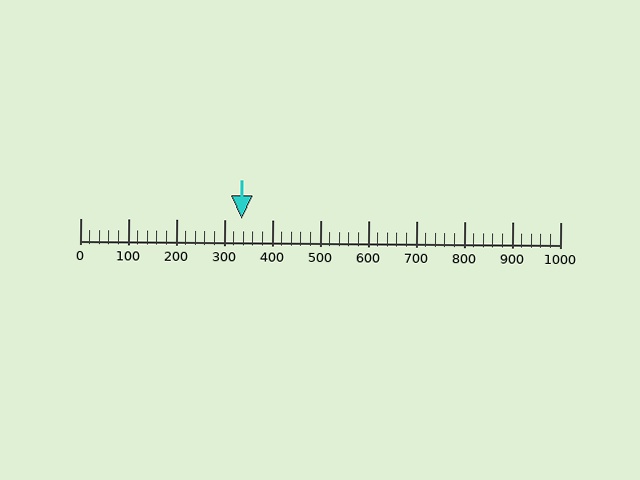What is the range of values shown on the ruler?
The ruler shows values from 0 to 1000.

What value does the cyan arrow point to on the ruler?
The cyan arrow points to approximately 336.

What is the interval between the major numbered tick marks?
The major tick marks are spaced 100 units apart.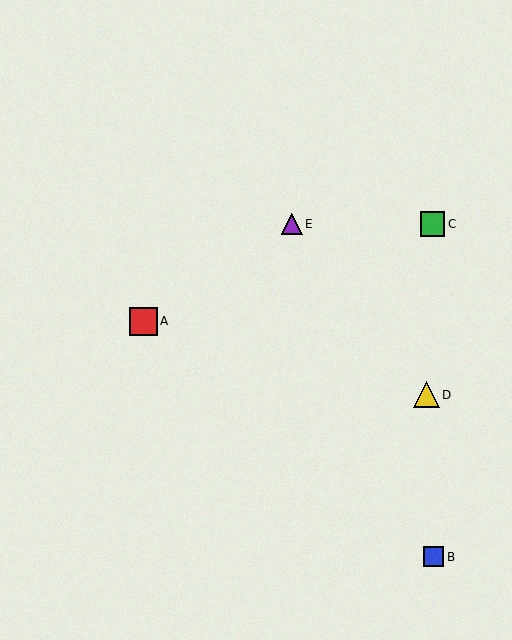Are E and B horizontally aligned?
No, E is at y≈224 and B is at y≈557.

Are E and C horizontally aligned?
Yes, both are at y≈224.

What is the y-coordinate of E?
Object E is at y≈224.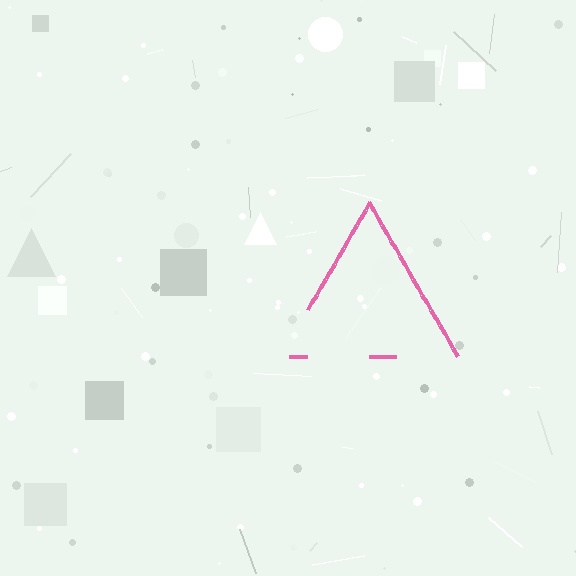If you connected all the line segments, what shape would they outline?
They would outline a triangle.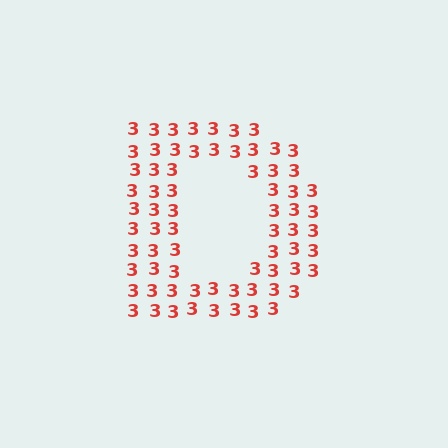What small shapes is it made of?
It is made of small digit 3's.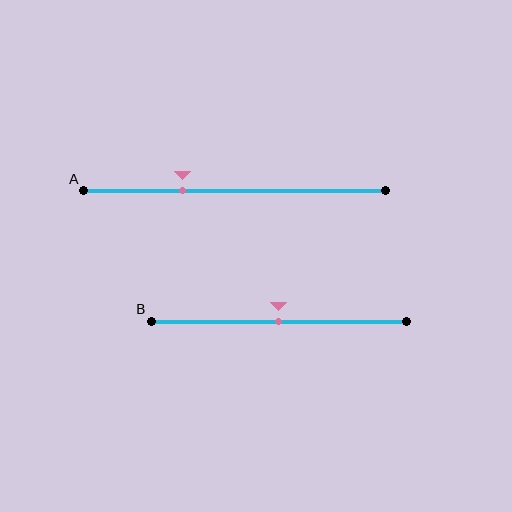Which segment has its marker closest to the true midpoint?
Segment B has its marker closest to the true midpoint.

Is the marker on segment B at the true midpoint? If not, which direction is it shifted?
Yes, the marker on segment B is at the true midpoint.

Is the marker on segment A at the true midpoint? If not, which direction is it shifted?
No, the marker on segment A is shifted to the left by about 17% of the segment length.